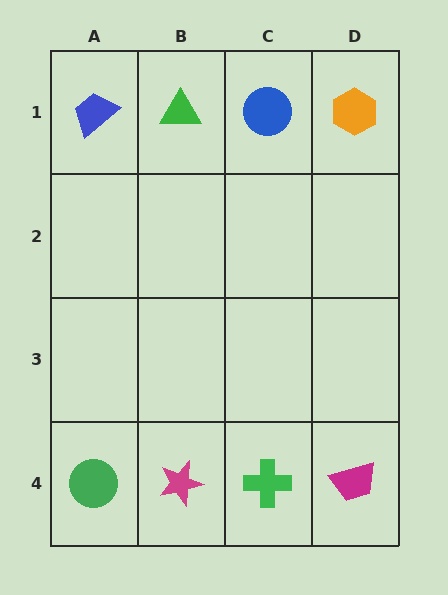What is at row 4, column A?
A green circle.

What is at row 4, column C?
A green cross.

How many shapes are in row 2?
0 shapes.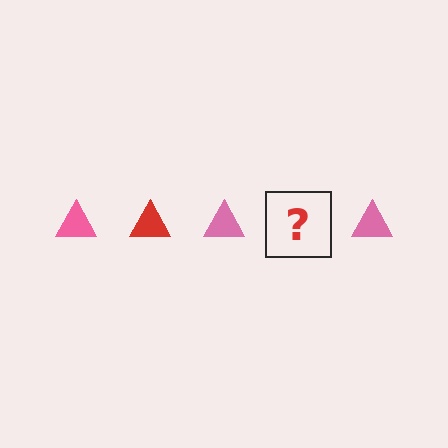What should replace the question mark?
The question mark should be replaced with a red triangle.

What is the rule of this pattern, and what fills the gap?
The rule is that the pattern cycles through pink, red triangles. The gap should be filled with a red triangle.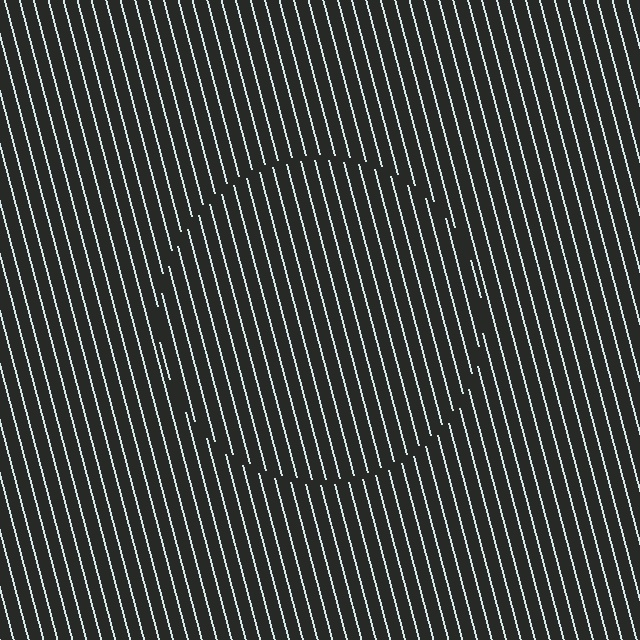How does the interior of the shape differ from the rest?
The interior of the shape contains the same grating, shifted by half a period — the contour is defined by the phase discontinuity where line-ends from the inner and outer gratings abut.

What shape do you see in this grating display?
An illusory circle. The interior of the shape contains the same grating, shifted by half a period — the contour is defined by the phase discontinuity where line-ends from the inner and outer gratings abut.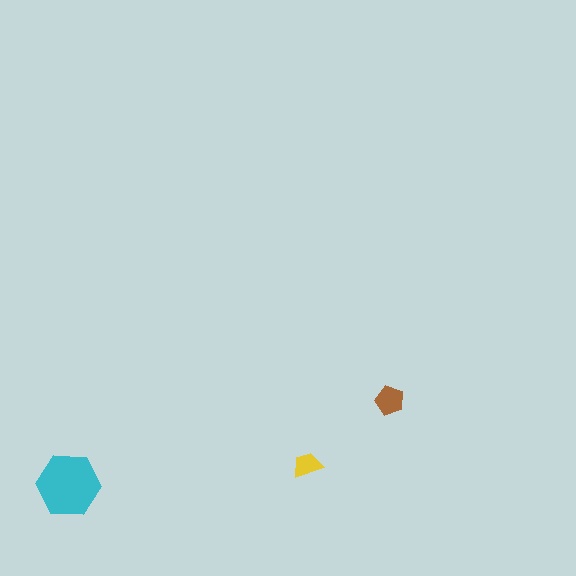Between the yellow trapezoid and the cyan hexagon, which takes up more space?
The cyan hexagon.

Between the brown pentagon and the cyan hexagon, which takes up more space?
The cyan hexagon.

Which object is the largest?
The cyan hexagon.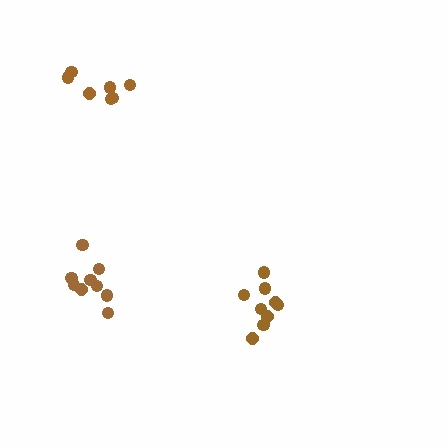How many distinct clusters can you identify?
There are 3 distinct clusters.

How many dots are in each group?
Group 1: 7 dots, Group 2: 9 dots, Group 3: 9 dots (25 total).